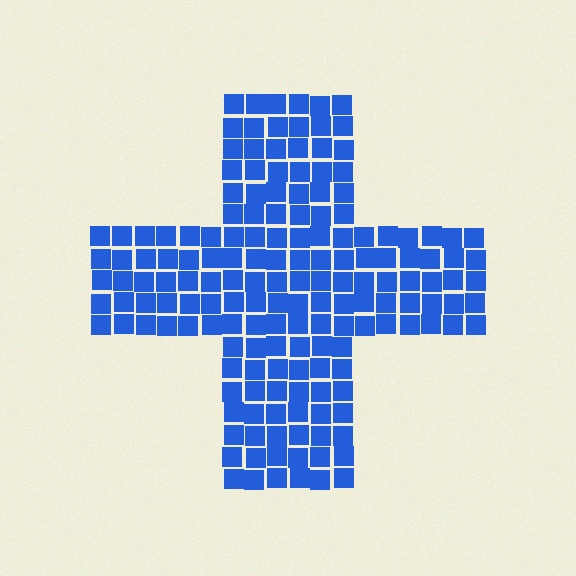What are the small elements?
The small elements are squares.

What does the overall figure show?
The overall figure shows a cross.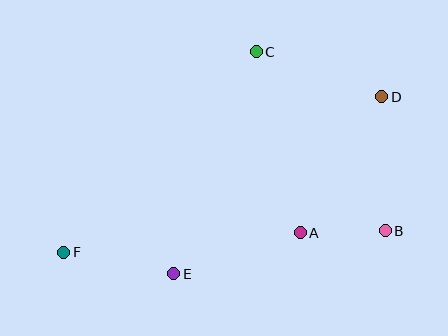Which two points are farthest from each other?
Points D and F are farthest from each other.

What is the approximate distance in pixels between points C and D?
The distance between C and D is approximately 134 pixels.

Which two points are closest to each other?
Points A and B are closest to each other.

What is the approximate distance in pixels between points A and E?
The distance between A and E is approximately 133 pixels.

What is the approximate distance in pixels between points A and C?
The distance between A and C is approximately 186 pixels.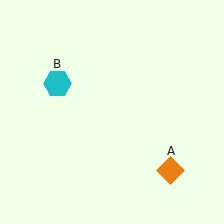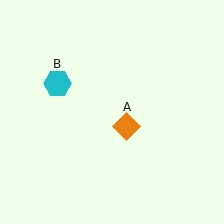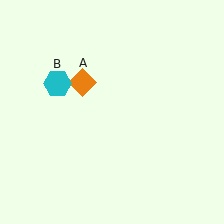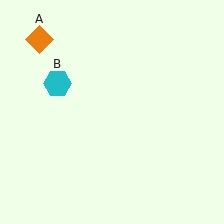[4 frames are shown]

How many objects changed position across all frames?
1 object changed position: orange diamond (object A).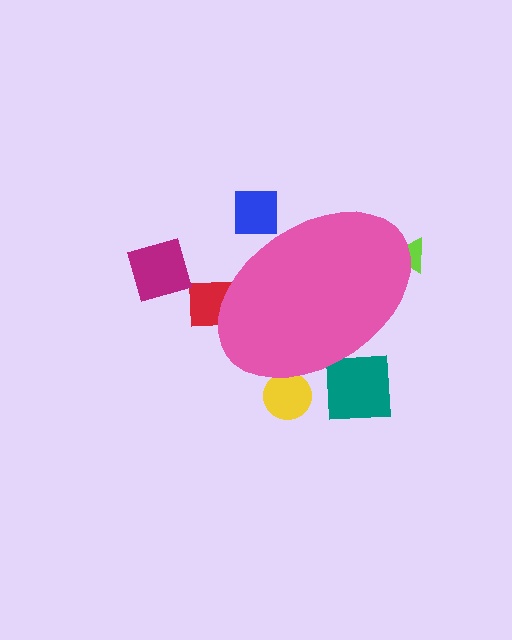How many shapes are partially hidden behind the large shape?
5 shapes are partially hidden.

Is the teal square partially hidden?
Yes, the teal square is partially hidden behind the pink ellipse.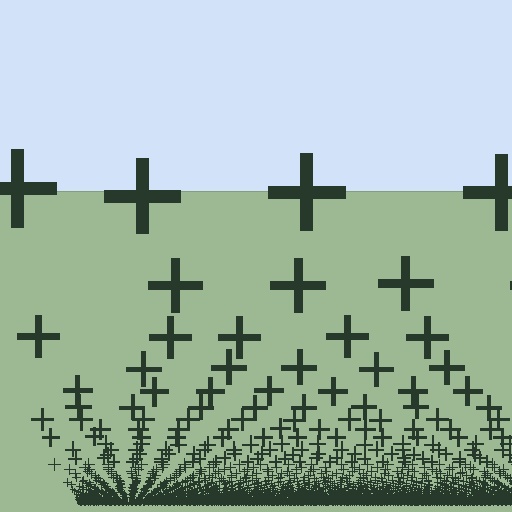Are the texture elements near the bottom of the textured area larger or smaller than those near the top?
Smaller. The gradient is inverted — elements near the bottom are smaller and denser.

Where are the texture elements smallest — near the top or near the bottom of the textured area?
Near the bottom.